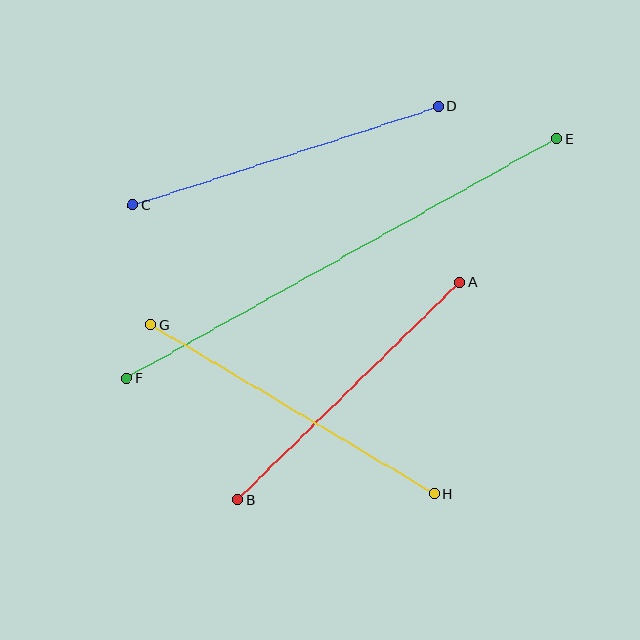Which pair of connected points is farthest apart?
Points E and F are farthest apart.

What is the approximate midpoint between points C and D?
The midpoint is at approximately (286, 156) pixels.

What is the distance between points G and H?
The distance is approximately 330 pixels.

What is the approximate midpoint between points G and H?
The midpoint is at approximately (293, 409) pixels.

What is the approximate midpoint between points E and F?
The midpoint is at approximately (342, 259) pixels.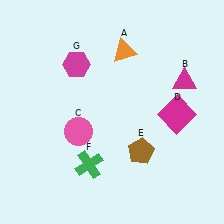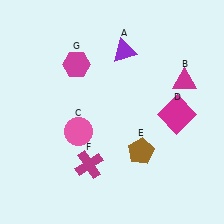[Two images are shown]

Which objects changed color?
A changed from orange to purple. F changed from green to magenta.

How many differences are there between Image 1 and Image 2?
There are 2 differences between the two images.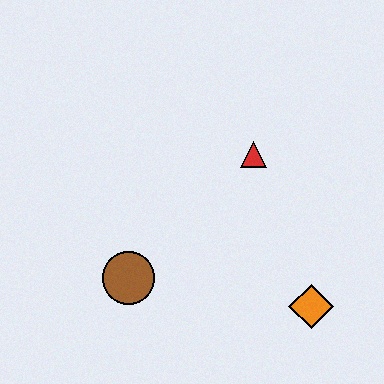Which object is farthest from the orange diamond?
The brown circle is farthest from the orange diamond.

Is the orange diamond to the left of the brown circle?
No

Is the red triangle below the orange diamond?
No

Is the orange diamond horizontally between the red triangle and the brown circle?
No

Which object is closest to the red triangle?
The orange diamond is closest to the red triangle.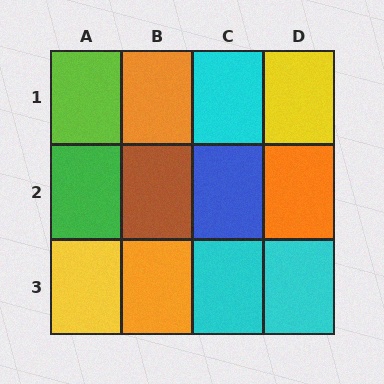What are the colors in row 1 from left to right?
Lime, orange, cyan, yellow.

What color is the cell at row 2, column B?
Brown.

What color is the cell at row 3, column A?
Yellow.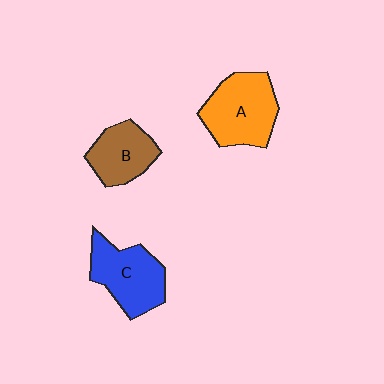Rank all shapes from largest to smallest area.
From largest to smallest: A (orange), C (blue), B (brown).